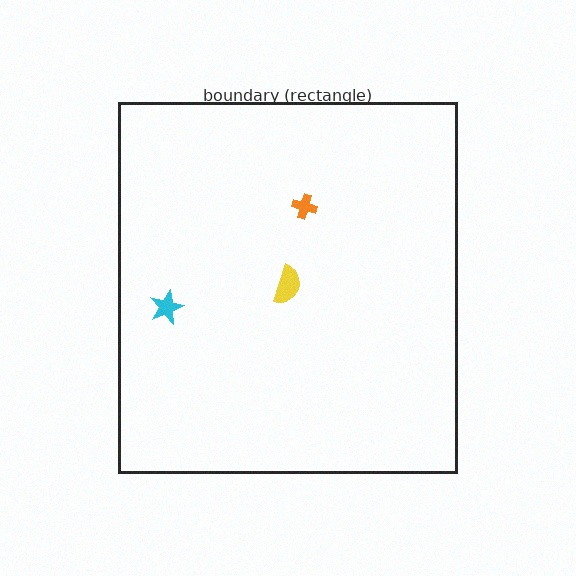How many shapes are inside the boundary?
3 inside, 0 outside.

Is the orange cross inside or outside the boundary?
Inside.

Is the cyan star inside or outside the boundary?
Inside.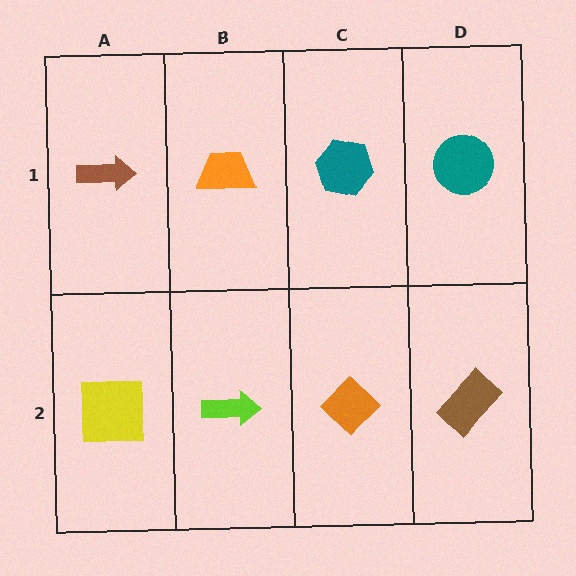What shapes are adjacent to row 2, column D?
A teal circle (row 1, column D), an orange diamond (row 2, column C).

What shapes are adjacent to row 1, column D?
A brown rectangle (row 2, column D), a teal hexagon (row 1, column C).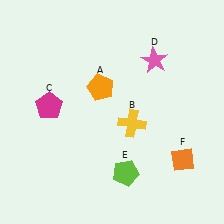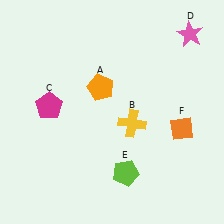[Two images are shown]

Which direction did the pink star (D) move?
The pink star (D) moved right.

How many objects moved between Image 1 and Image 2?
2 objects moved between the two images.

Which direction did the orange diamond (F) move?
The orange diamond (F) moved up.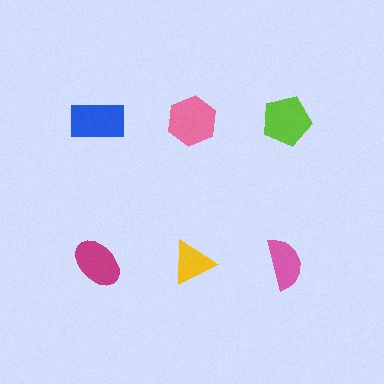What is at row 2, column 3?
A pink semicircle.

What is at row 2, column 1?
A magenta ellipse.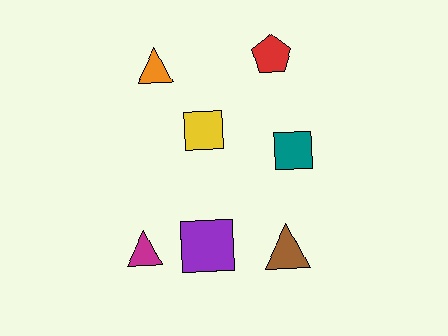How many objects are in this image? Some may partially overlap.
There are 7 objects.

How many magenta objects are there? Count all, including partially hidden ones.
There is 1 magenta object.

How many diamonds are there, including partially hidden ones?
There are no diamonds.